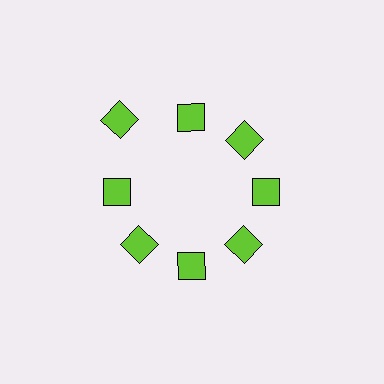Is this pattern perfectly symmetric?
No. The 8 lime diamonds are arranged in a ring, but one element near the 10 o'clock position is pushed outward from the center, breaking the 8-fold rotational symmetry.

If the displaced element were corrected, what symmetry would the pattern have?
It would have 8-fold rotational symmetry — the pattern would map onto itself every 45 degrees.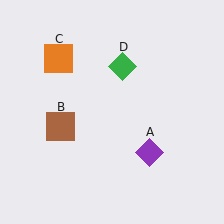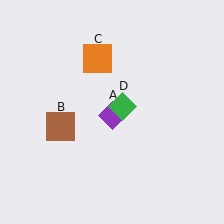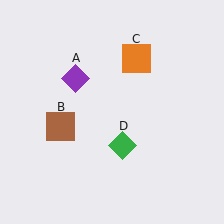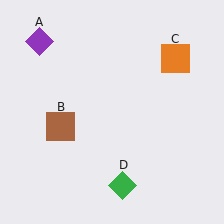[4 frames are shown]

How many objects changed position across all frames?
3 objects changed position: purple diamond (object A), orange square (object C), green diamond (object D).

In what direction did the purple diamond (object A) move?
The purple diamond (object A) moved up and to the left.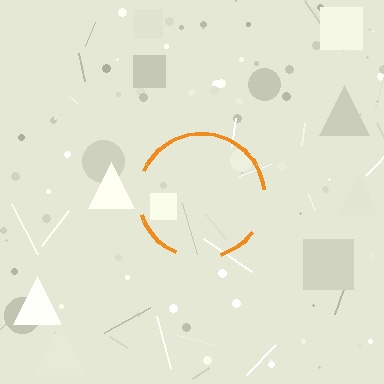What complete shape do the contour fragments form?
The contour fragments form a circle.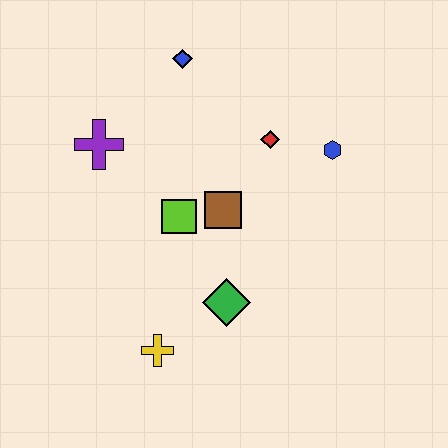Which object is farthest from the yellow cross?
The blue diamond is farthest from the yellow cross.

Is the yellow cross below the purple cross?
Yes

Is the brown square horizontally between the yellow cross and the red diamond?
Yes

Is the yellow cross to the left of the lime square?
Yes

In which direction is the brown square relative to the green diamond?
The brown square is above the green diamond.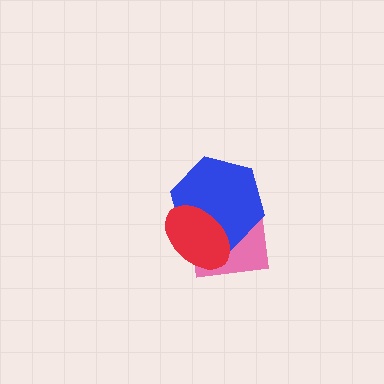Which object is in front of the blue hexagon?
The red ellipse is in front of the blue hexagon.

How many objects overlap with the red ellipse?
2 objects overlap with the red ellipse.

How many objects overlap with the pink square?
2 objects overlap with the pink square.